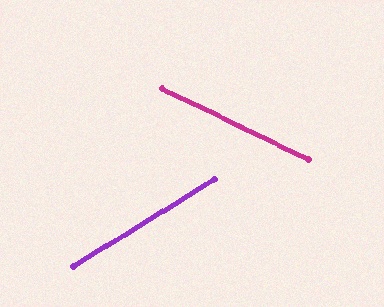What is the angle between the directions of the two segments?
Approximately 57 degrees.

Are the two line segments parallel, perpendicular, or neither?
Neither parallel nor perpendicular — they differ by about 57°.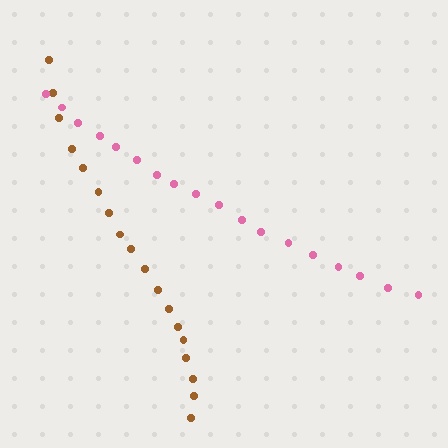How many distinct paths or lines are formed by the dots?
There are 2 distinct paths.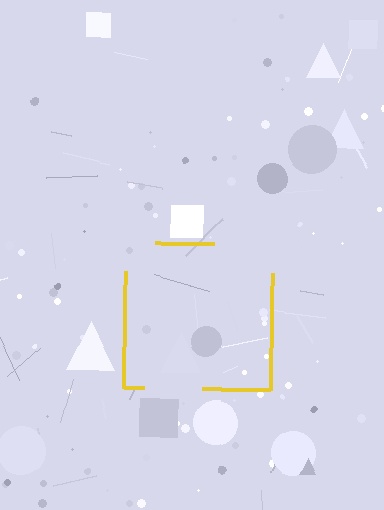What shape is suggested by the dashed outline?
The dashed outline suggests a square.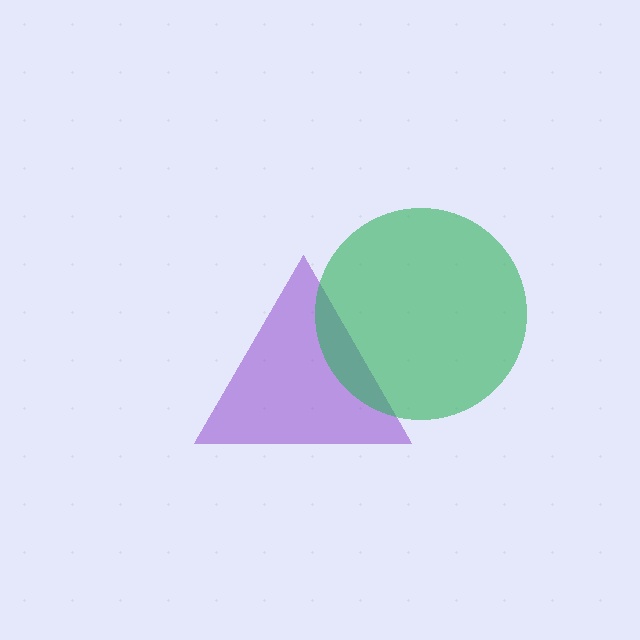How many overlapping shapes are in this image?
There are 2 overlapping shapes in the image.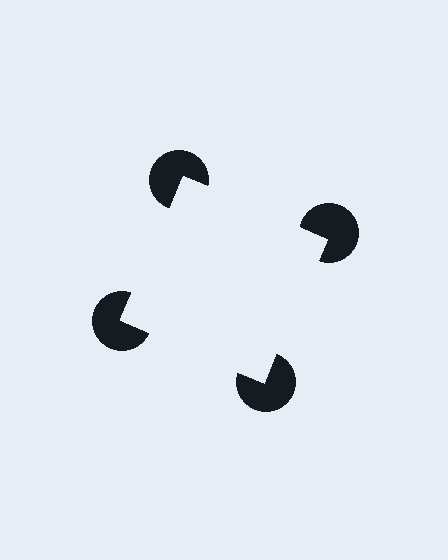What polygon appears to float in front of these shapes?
An illusory square — its edges are inferred from the aligned wedge cuts in the pac-man discs, not physically drawn.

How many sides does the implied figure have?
4 sides.